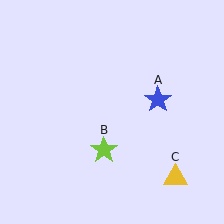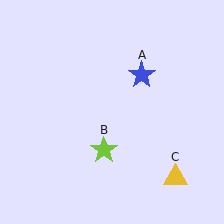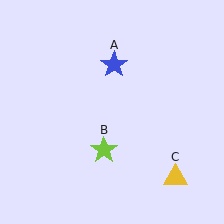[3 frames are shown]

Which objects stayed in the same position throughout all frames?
Lime star (object B) and yellow triangle (object C) remained stationary.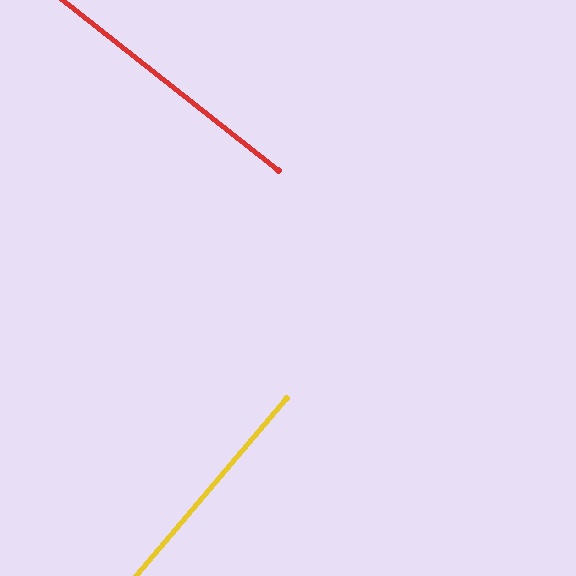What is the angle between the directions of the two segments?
Approximately 88 degrees.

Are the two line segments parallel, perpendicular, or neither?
Perpendicular — they meet at approximately 88°.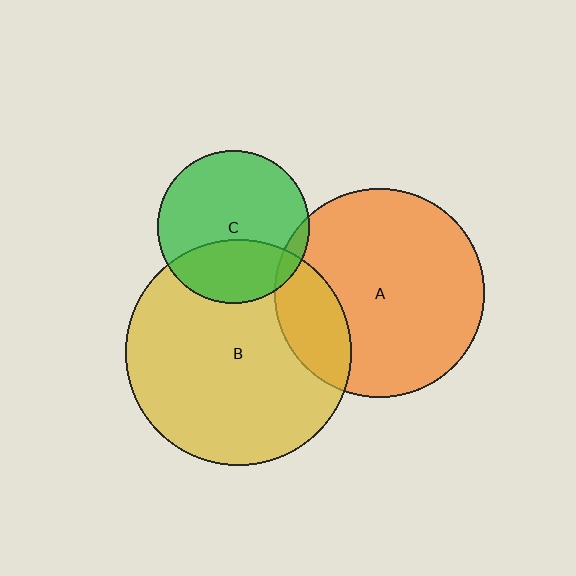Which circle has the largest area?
Circle B (yellow).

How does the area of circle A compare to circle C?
Approximately 1.9 times.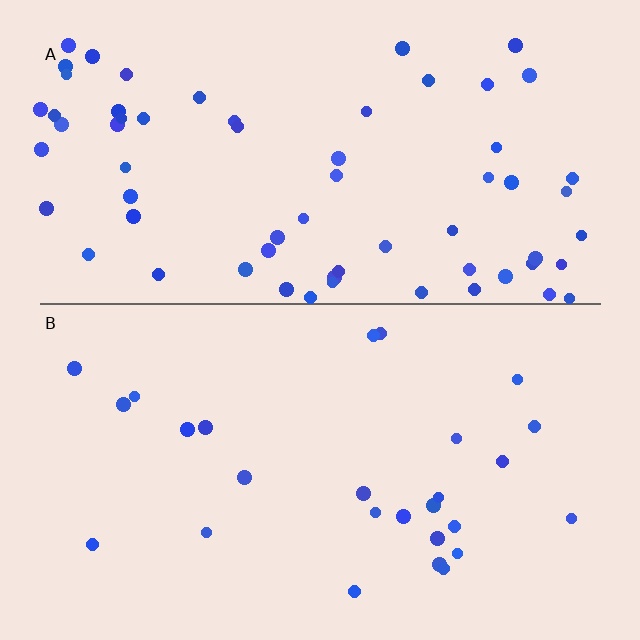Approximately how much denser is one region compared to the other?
Approximately 2.4× — region A over region B.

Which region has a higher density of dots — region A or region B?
A (the top).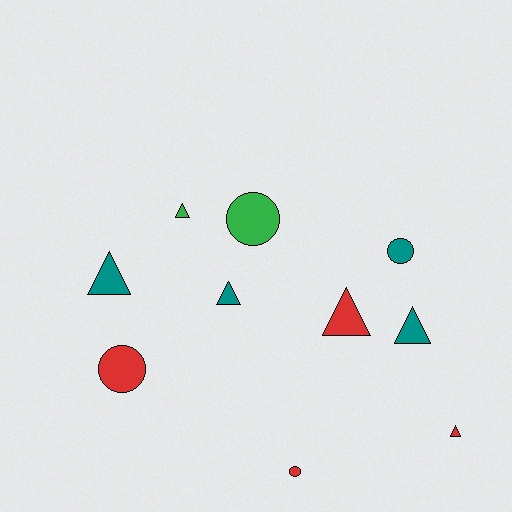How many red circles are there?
There are 2 red circles.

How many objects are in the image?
There are 10 objects.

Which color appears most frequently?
Red, with 4 objects.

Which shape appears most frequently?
Triangle, with 6 objects.